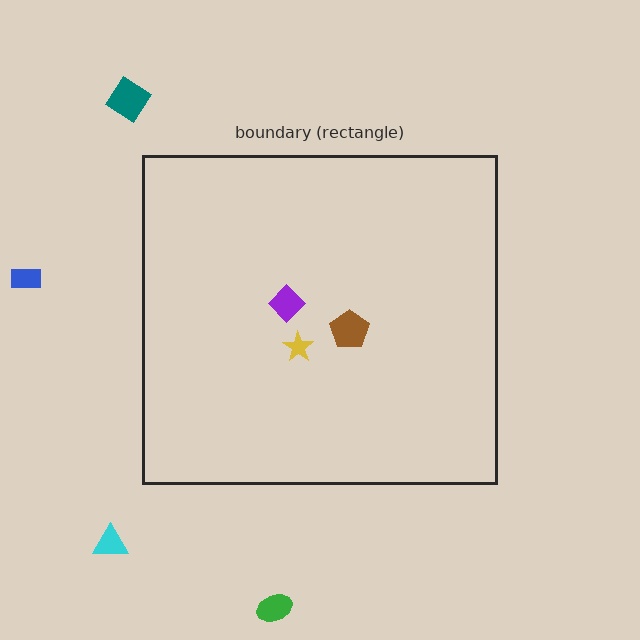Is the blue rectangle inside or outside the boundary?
Outside.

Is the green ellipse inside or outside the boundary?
Outside.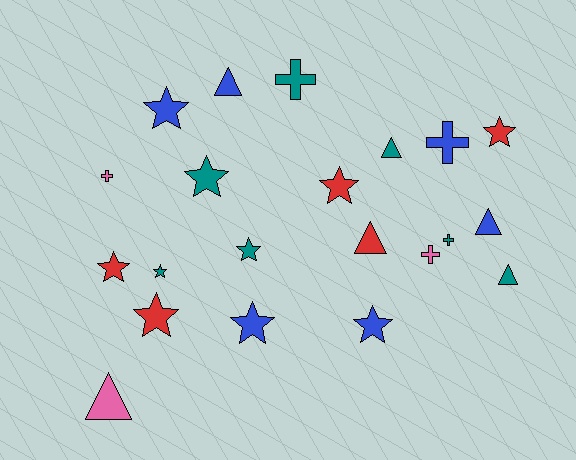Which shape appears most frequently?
Star, with 10 objects.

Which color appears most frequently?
Teal, with 7 objects.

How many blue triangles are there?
There are 2 blue triangles.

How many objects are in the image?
There are 21 objects.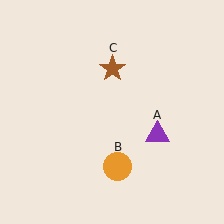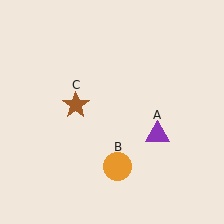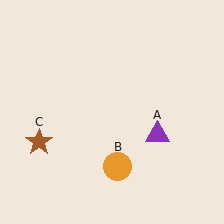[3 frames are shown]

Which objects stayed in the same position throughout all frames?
Purple triangle (object A) and orange circle (object B) remained stationary.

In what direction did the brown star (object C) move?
The brown star (object C) moved down and to the left.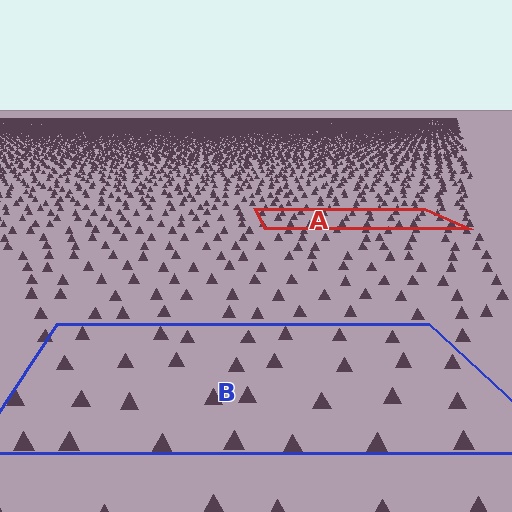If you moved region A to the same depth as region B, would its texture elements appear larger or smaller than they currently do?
They would appear larger. At a closer depth, the same texture elements are projected at a bigger on-screen size.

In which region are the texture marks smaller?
The texture marks are smaller in region A, because it is farther away.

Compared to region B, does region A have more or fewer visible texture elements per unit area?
Region A has more texture elements per unit area — they are packed more densely because it is farther away.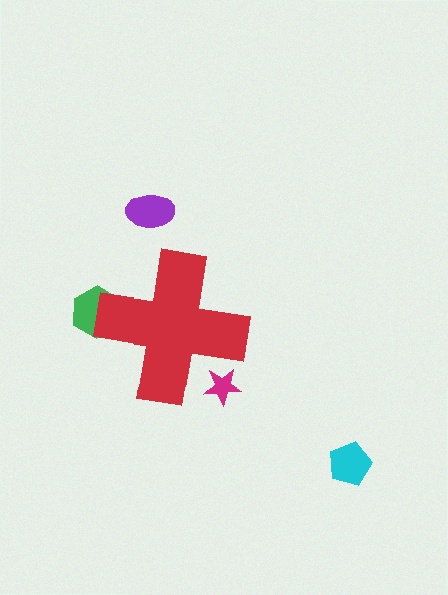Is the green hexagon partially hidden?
Yes, the green hexagon is partially hidden behind the red cross.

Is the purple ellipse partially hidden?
No, the purple ellipse is fully visible.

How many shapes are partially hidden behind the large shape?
2 shapes are partially hidden.